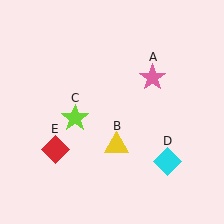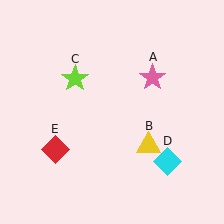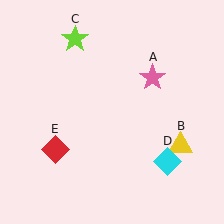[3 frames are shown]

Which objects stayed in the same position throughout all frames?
Pink star (object A) and cyan diamond (object D) and red diamond (object E) remained stationary.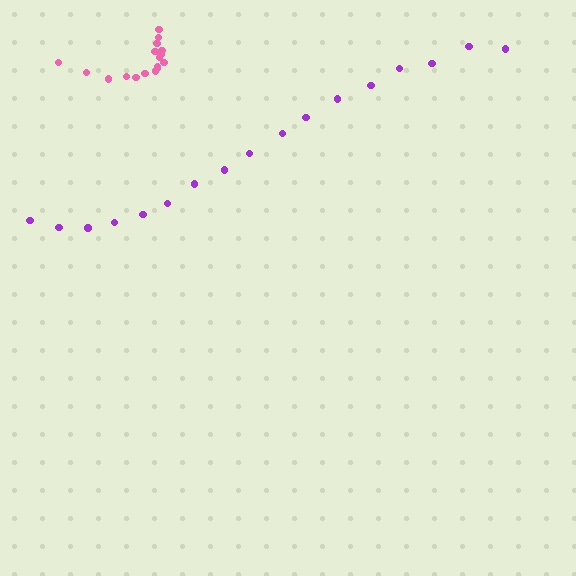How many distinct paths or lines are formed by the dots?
There are 2 distinct paths.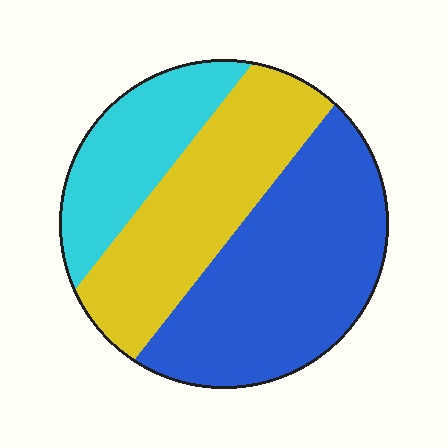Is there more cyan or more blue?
Blue.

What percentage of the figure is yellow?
Yellow takes up about one third (1/3) of the figure.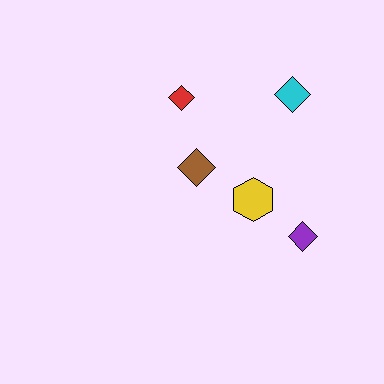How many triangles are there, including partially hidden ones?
There are no triangles.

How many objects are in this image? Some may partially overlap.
There are 5 objects.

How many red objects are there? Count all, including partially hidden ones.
There is 1 red object.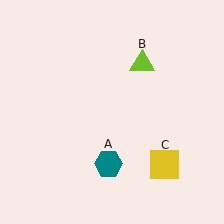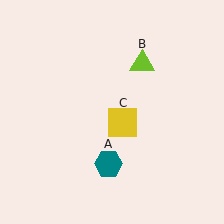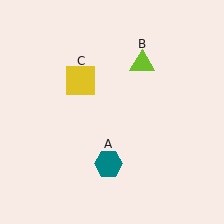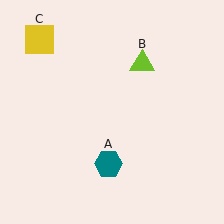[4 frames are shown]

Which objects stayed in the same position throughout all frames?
Teal hexagon (object A) and lime triangle (object B) remained stationary.